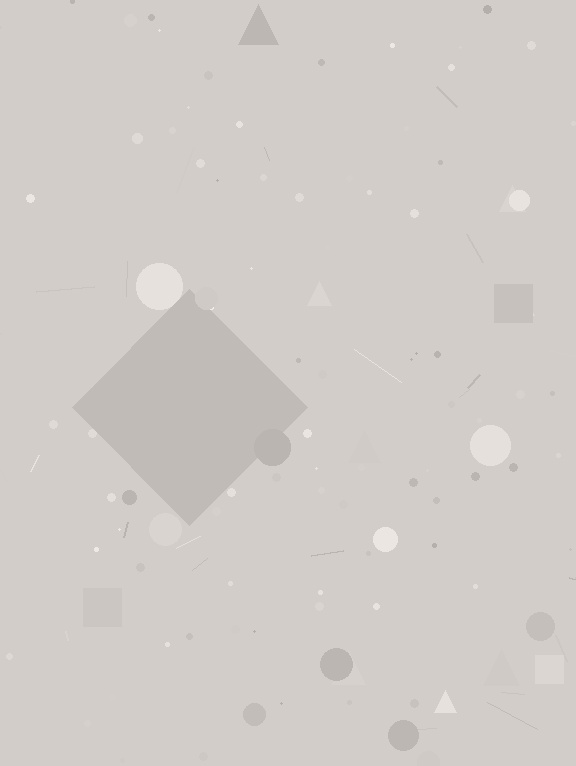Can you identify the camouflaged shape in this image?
The camouflaged shape is a diamond.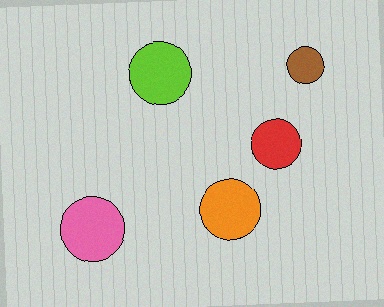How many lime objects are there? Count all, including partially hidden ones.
There is 1 lime object.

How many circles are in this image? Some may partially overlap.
There are 5 circles.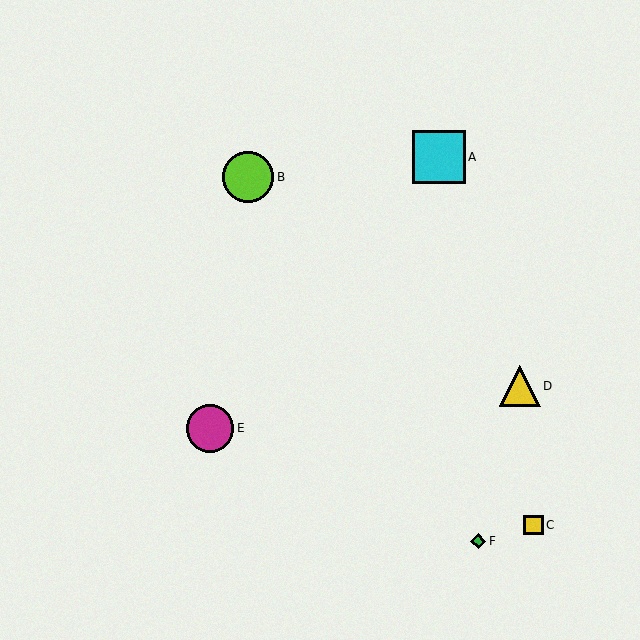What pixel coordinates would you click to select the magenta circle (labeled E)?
Click at (210, 428) to select the magenta circle E.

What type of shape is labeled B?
Shape B is a lime circle.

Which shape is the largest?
The cyan square (labeled A) is the largest.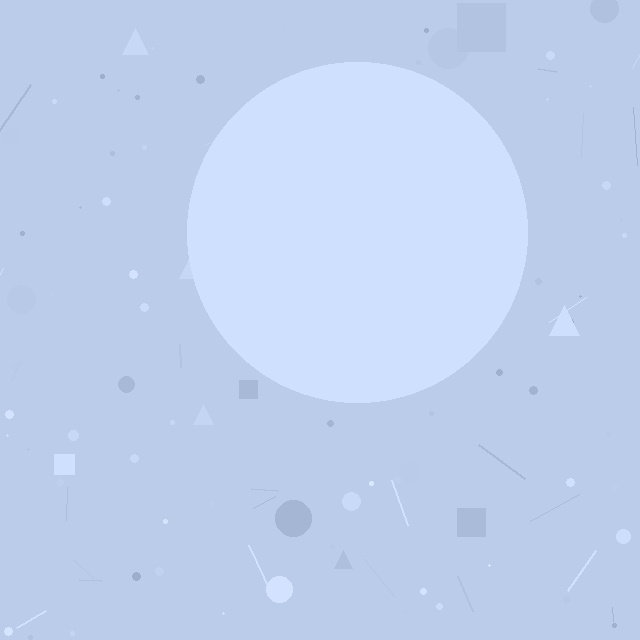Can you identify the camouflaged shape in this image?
The camouflaged shape is a circle.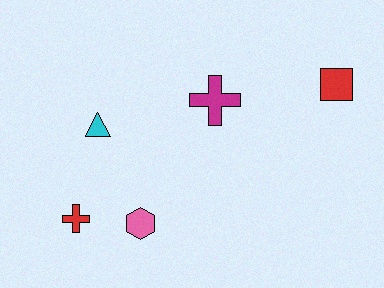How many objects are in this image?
There are 5 objects.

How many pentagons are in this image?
There are no pentagons.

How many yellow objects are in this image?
There are no yellow objects.